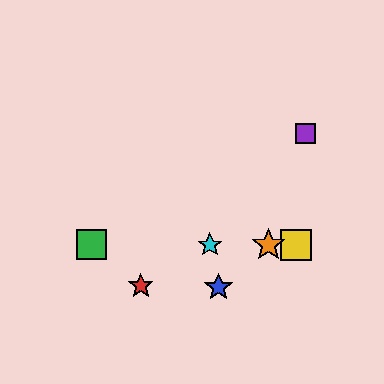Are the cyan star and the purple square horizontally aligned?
No, the cyan star is at y≈245 and the purple square is at y≈134.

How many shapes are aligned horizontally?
4 shapes (the green square, the yellow square, the orange star, the cyan star) are aligned horizontally.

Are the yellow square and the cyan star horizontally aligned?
Yes, both are at y≈245.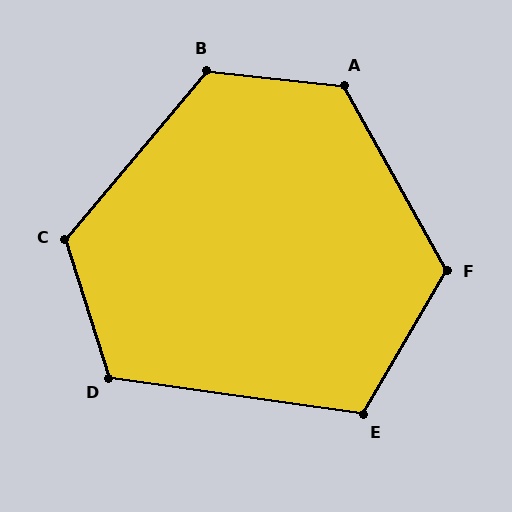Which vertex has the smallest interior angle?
E, at approximately 112 degrees.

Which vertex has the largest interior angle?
A, at approximately 125 degrees.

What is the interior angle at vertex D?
Approximately 115 degrees (obtuse).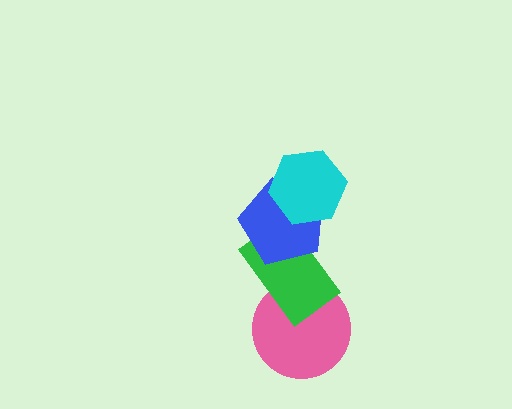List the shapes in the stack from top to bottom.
From top to bottom: the cyan hexagon, the blue pentagon, the green rectangle, the pink circle.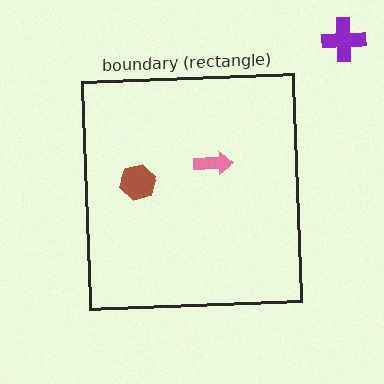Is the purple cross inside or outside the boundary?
Outside.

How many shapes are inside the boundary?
2 inside, 1 outside.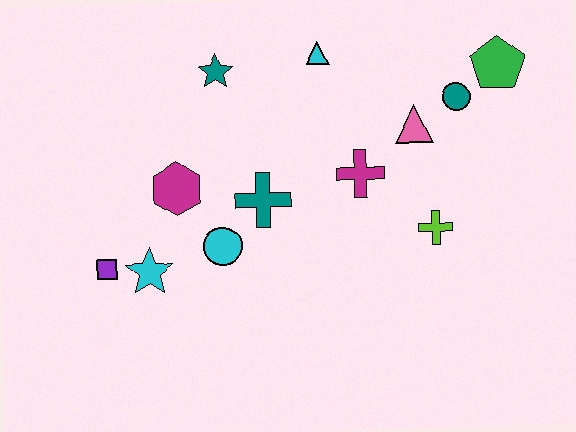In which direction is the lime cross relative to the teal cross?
The lime cross is to the right of the teal cross.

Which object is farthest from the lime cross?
The purple square is farthest from the lime cross.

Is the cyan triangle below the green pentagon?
No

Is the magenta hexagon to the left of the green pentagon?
Yes